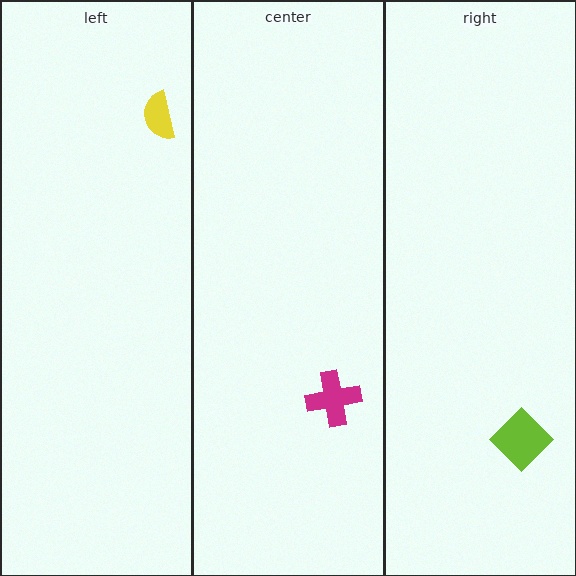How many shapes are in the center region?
1.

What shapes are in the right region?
The lime diamond.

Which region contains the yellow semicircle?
The left region.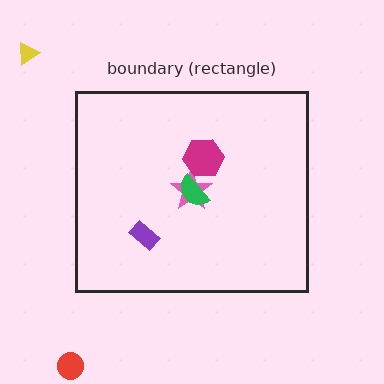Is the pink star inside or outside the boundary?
Inside.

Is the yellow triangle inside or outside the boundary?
Outside.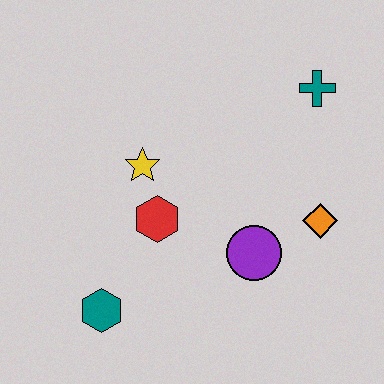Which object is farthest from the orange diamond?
The teal hexagon is farthest from the orange diamond.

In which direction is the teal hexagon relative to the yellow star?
The teal hexagon is below the yellow star.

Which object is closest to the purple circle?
The orange diamond is closest to the purple circle.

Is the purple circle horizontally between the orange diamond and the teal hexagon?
Yes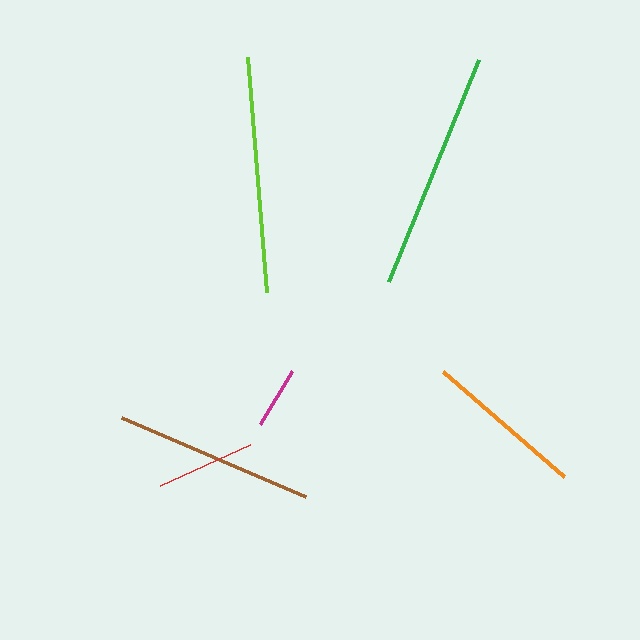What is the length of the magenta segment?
The magenta segment is approximately 62 pixels long.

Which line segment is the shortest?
The magenta line is the shortest at approximately 62 pixels.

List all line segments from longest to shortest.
From longest to shortest: green, lime, brown, orange, red, magenta.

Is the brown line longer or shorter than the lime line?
The lime line is longer than the brown line.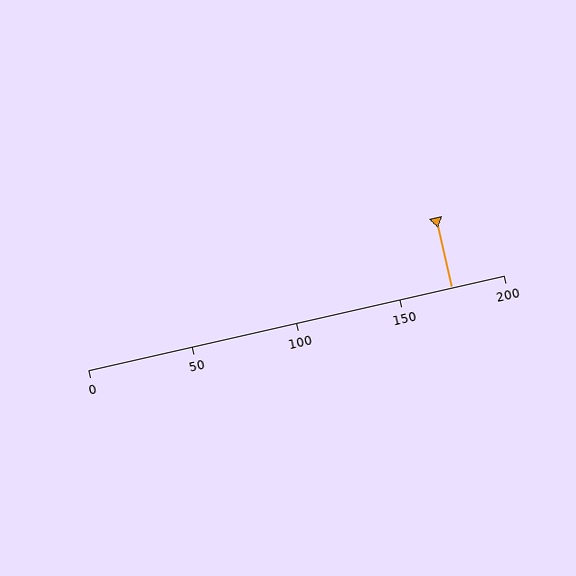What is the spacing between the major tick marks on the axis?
The major ticks are spaced 50 apart.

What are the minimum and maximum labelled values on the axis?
The axis runs from 0 to 200.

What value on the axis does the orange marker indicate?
The marker indicates approximately 175.